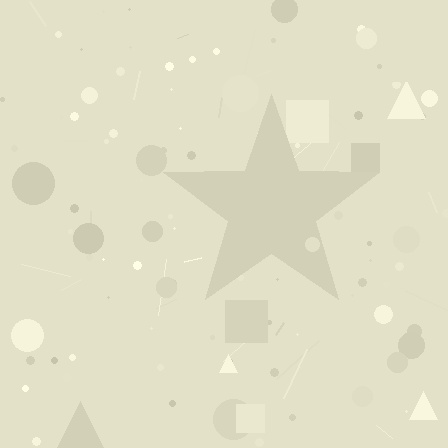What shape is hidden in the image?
A star is hidden in the image.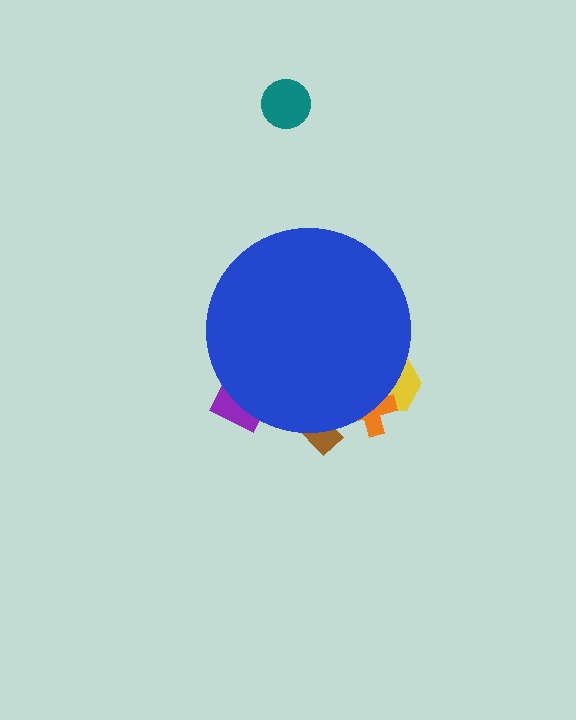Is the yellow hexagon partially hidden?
Yes, the yellow hexagon is partially hidden behind the blue circle.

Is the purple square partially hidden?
Yes, the purple square is partially hidden behind the blue circle.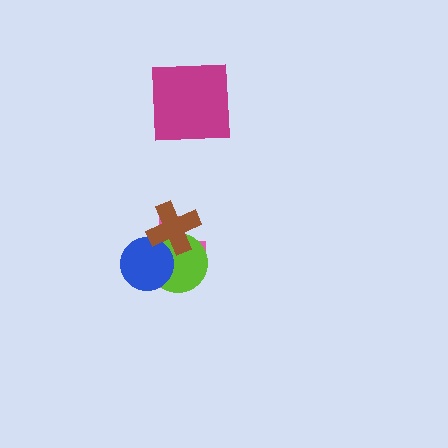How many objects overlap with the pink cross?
3 objects overlap with the pink cross.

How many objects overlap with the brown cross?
3 objects overlap with the brown cross.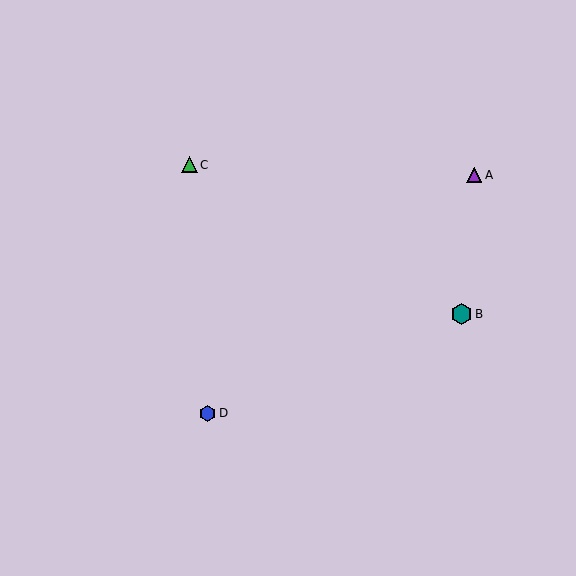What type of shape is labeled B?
Shape B is a teal hexagon.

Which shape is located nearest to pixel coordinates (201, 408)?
The blue hexagon (labeled D) at (208, 413) is nearest to that location.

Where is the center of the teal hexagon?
The center of the teal hexagon is at (462, 314).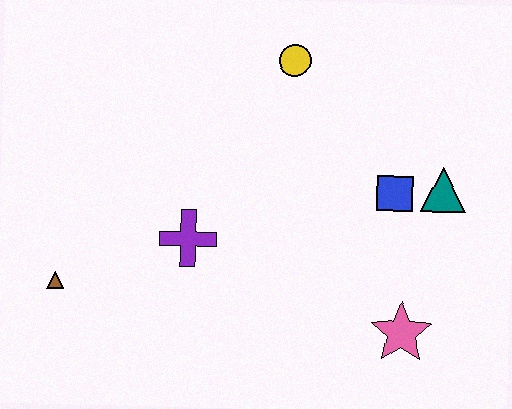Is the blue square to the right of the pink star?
No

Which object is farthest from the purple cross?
The teal triangle is farthest from the purple cross.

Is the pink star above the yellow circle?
No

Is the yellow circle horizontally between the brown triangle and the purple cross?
No